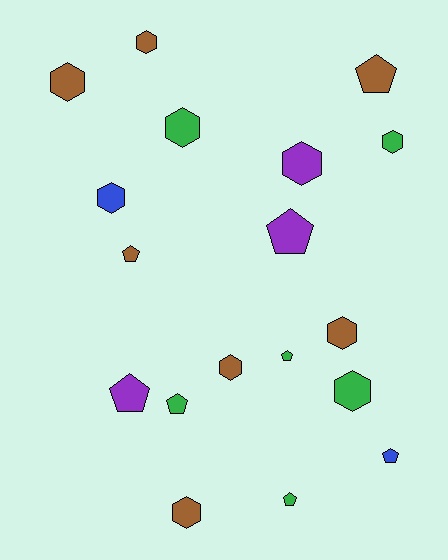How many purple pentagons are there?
There are 2 purple pentagons.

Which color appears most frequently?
Brown, with 7 objects.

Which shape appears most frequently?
Hexagon, with 10 objects.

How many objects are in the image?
There are 18 objects.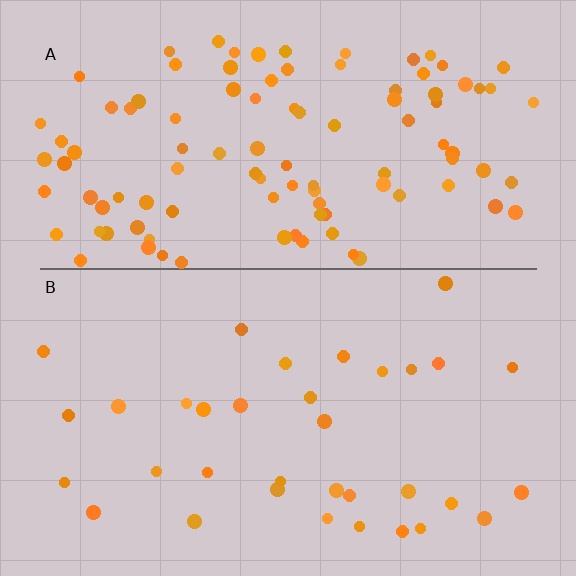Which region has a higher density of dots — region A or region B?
A (the top).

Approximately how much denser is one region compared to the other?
Approximately 3.1× — region A over region B.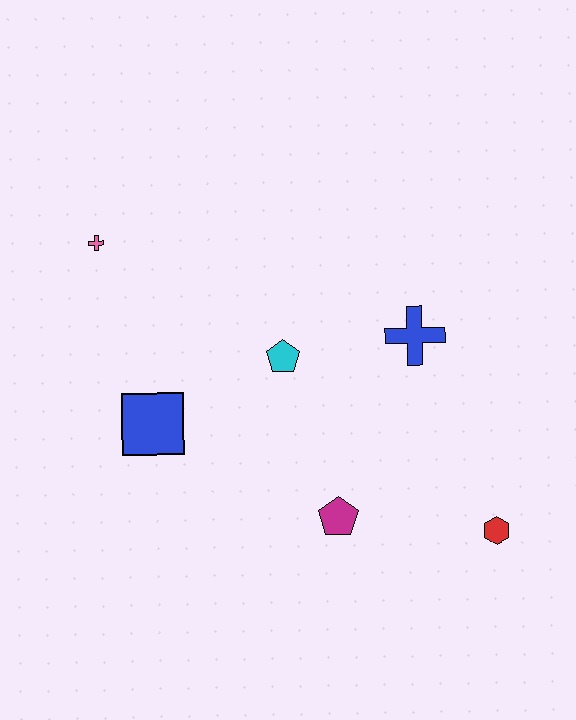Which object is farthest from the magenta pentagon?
The pink cross is farthest from the magenta pentagon.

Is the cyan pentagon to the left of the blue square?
No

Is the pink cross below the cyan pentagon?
No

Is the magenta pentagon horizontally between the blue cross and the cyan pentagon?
Yes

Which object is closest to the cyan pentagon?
The blue cross is closest to the cyan pentagon.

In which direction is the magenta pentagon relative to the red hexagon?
The magenta pentagon is to the left of the red hexagon.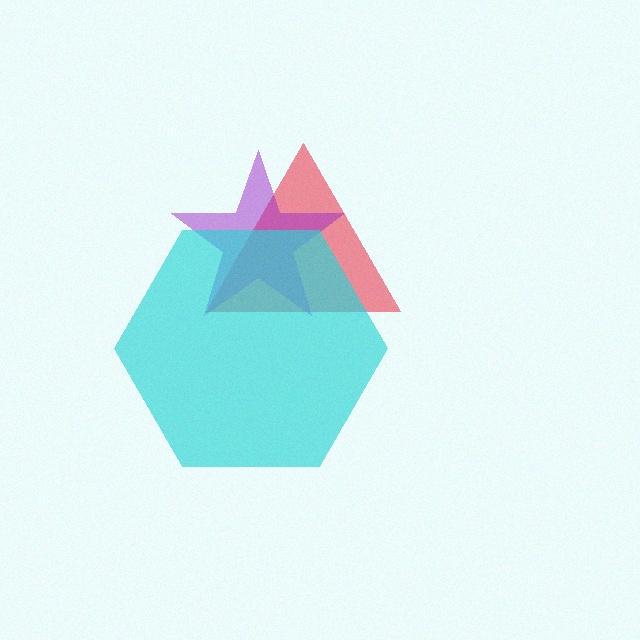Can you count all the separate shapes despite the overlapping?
Yes, there are 3 separate shapes.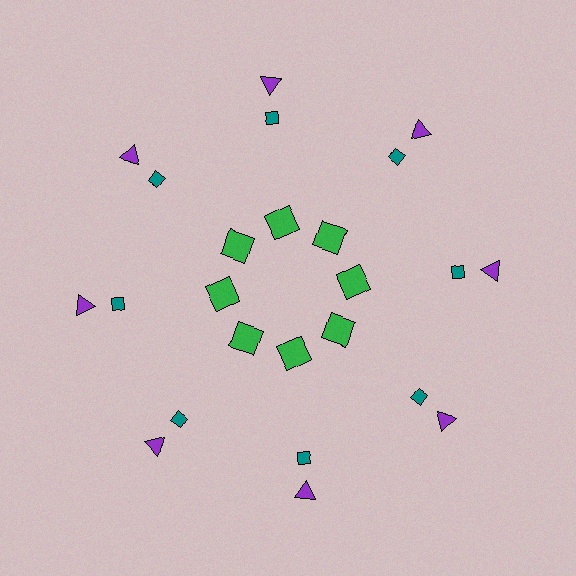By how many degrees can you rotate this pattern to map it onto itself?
The pattern maps onto itself every 45 degrees of rotation.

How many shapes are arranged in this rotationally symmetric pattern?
There are 24 shapes, arranged in 8 groups of 3.